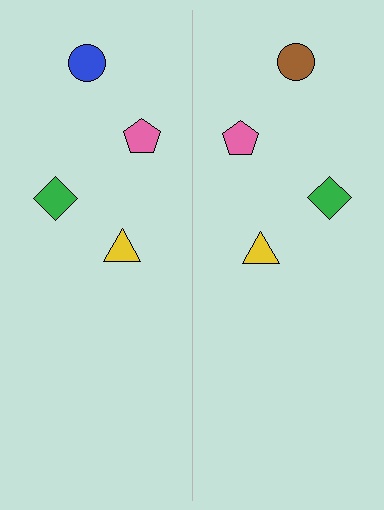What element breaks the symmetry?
The brown circle on the right side breaks the symmetry — its mirror counterpart is blue.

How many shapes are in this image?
There are 8 shapes in this image.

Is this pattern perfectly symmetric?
No, the pattern is not perfectly symmetric. The brown circle on the right side breaks the symmetry — its mirror counterpart is blue.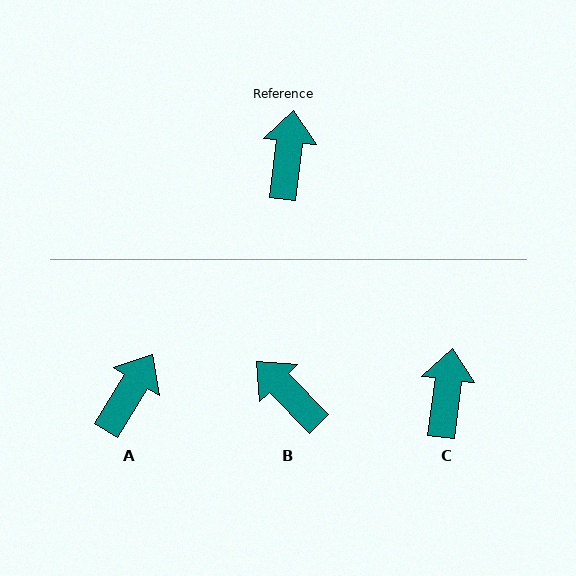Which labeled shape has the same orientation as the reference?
C.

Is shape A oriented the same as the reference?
No, it is off by about 24 degrees.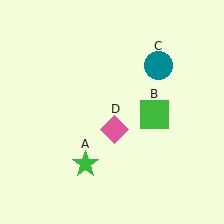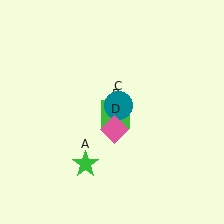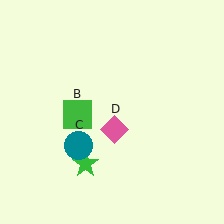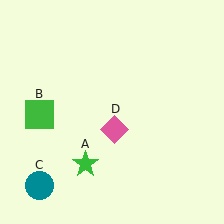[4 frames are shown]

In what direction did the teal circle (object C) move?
The teal circle (object C) moved down and to the left.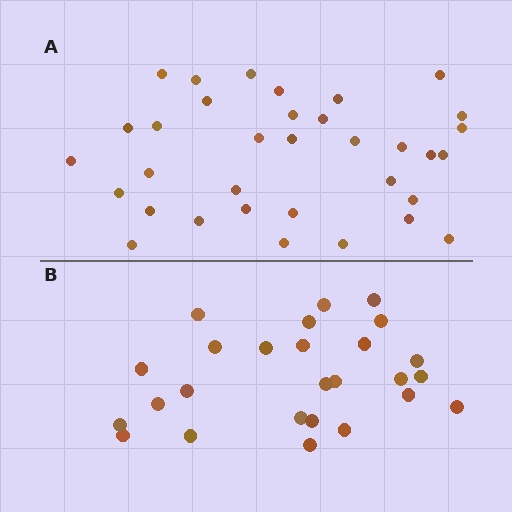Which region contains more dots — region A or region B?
Region A (the top region) has more dots.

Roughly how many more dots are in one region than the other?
Region A has roughly 8 or so more dots than region B.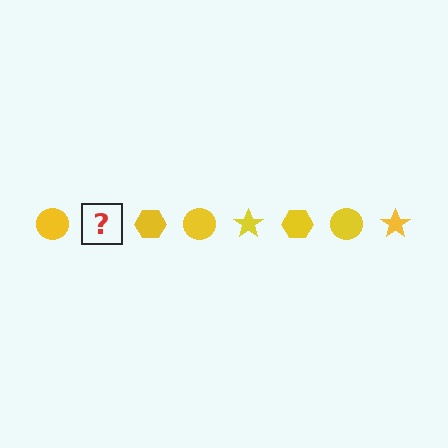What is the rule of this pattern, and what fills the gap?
The rule is that the pattern cycles through circle, star, hexagon shapes in yellow. The gap should be filled with a yellow star.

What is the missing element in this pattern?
The missing element is a yellow star.